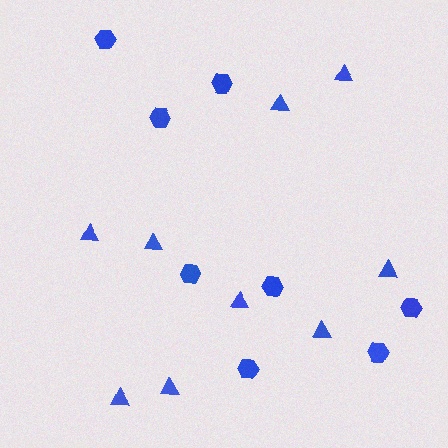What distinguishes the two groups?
There are 2 groups: one group of hexagons (8) and one group of triangles (9).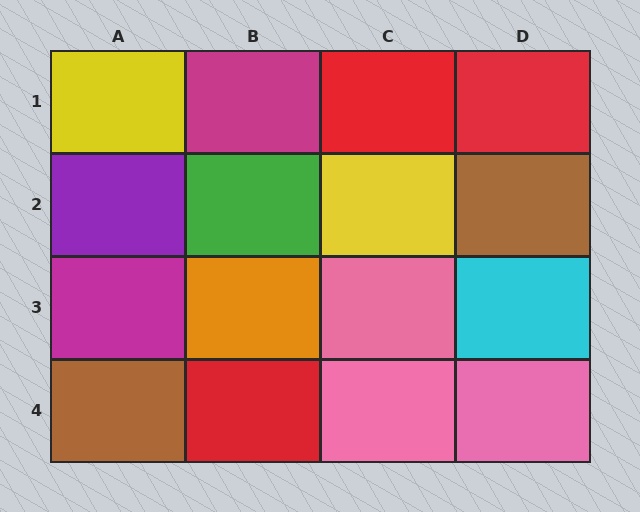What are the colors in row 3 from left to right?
Magenta, orange, pink, cyan.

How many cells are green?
1 cell is green.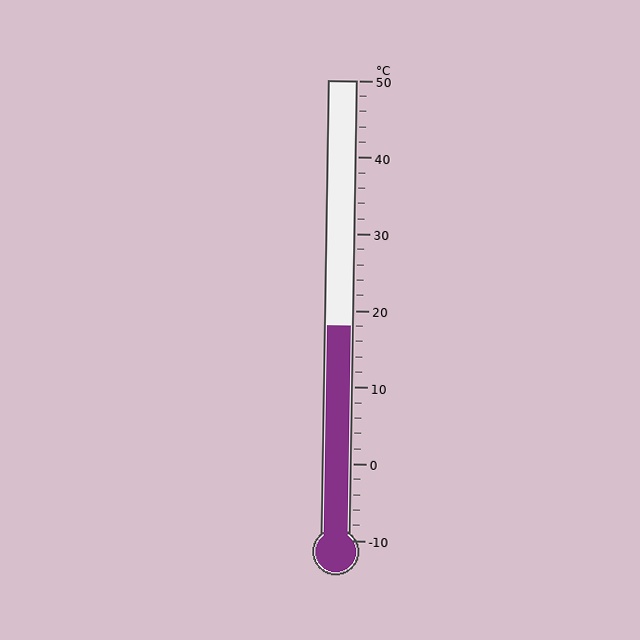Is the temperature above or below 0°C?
The temperature is above 0°C.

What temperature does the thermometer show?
The thermometer shows approximately 18°C.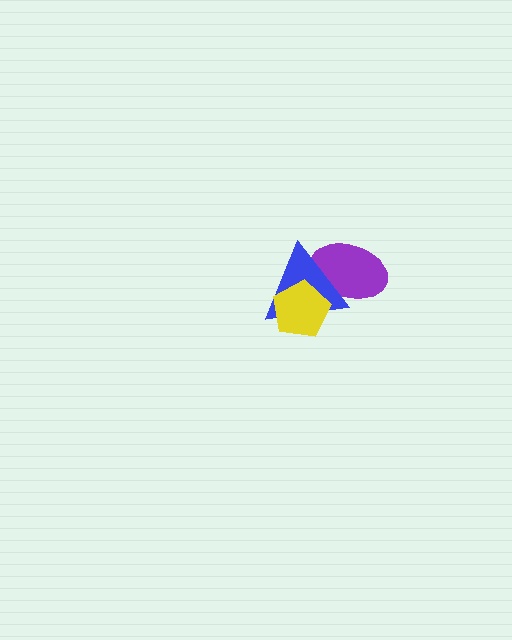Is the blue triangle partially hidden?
Yes, it is partially covered by another shape.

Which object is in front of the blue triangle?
The yellow pentagon is in front of the blue triangle.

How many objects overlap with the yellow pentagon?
2 objects overlap with the yellow pentagon.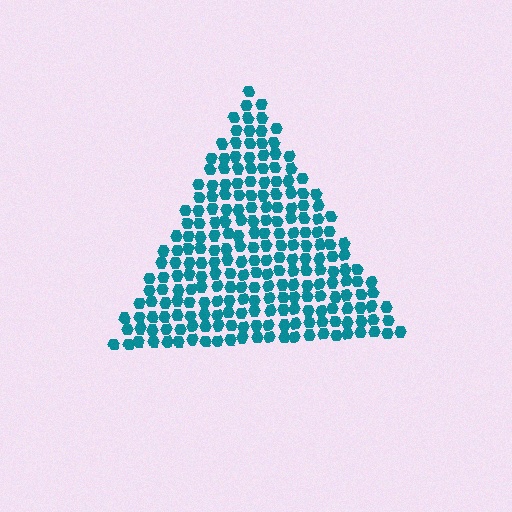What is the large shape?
The large shape is a triangle.